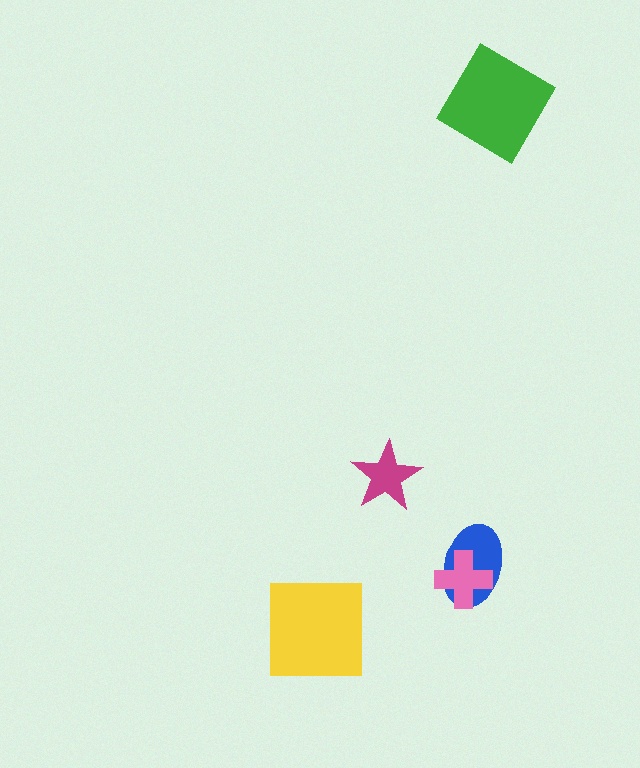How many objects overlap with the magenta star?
0 objects overlap with the magenta star.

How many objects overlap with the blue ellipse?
1 object overlaps with the blue ellipse.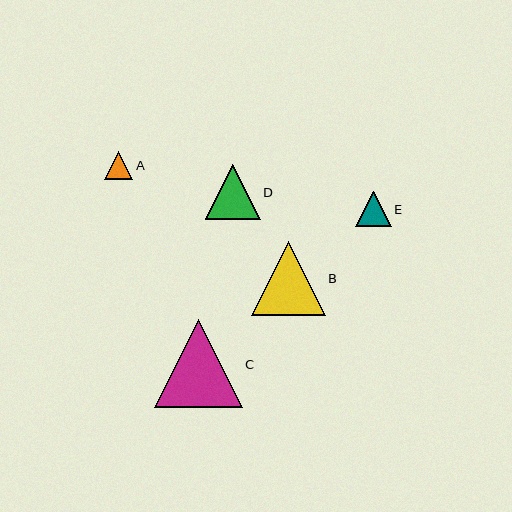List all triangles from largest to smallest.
From largest to smallest: C, B, D, E, A.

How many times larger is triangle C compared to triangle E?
Triangle C is approximately 2.5 times the size of triangle E.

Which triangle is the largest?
Triangle C is the largest with a size of approximately 88 pixels.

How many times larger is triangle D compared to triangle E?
Triangle D is approximately 1.6 times the size of triangle E.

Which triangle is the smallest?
Triangle A is the smallest with a size of approximately 28 pixels.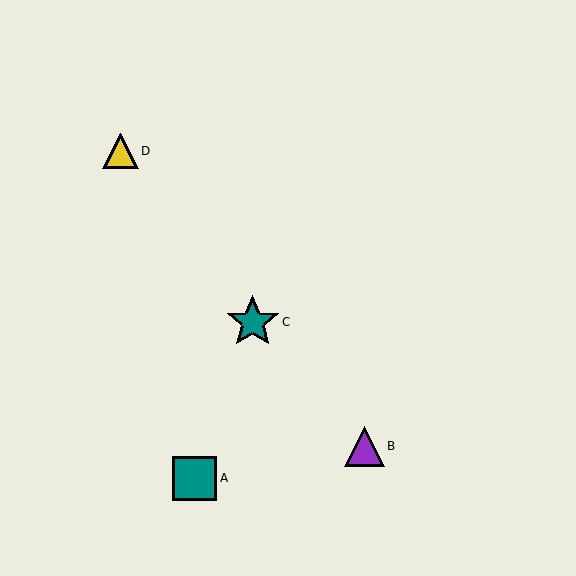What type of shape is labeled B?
Shape B is a purple triangle.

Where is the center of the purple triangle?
The center of the purple triangle is at (364, 446).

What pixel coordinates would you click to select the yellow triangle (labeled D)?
Click at (121, 151) to select the yellow triangle D.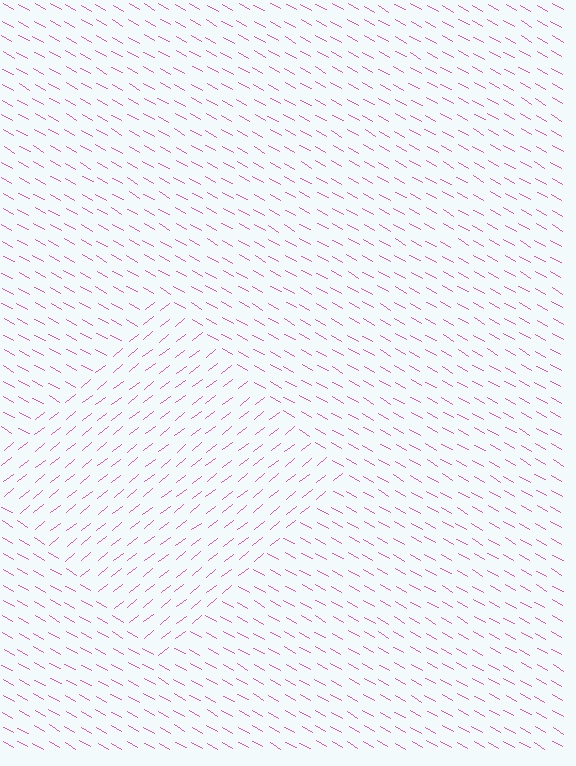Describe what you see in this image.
The image is filled with small pink line segments. A diamond region in the image has lines oriented differently from the surrounding lines, creating a visible texture boundary.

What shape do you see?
I see a diamond.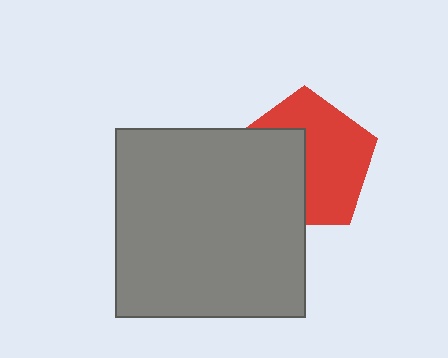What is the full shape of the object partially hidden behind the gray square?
The partially hidden object is a red pentagon.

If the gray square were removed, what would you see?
You would see the complete red pentagon.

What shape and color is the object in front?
The object in front is a gray square.